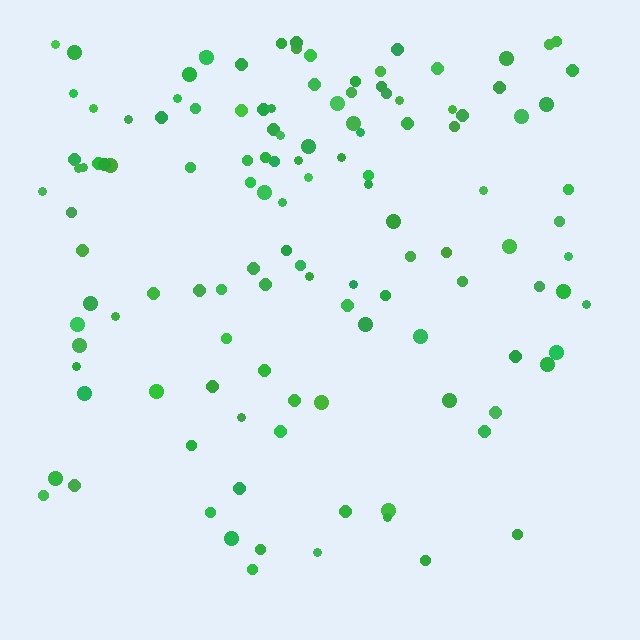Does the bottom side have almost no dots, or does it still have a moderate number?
Still a moderate number, just noticeably fewer than the top.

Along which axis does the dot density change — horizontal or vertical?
Vertical.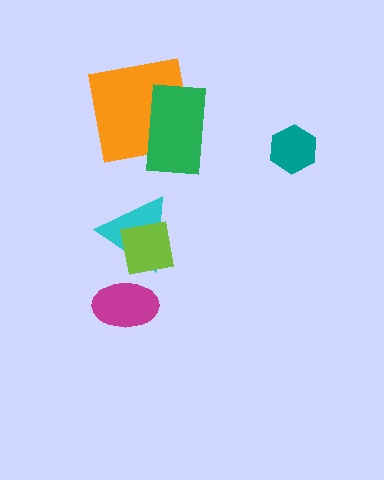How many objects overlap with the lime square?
1 object overlaps with the lime square.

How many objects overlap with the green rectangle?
1 object overlaps with the green rectangle.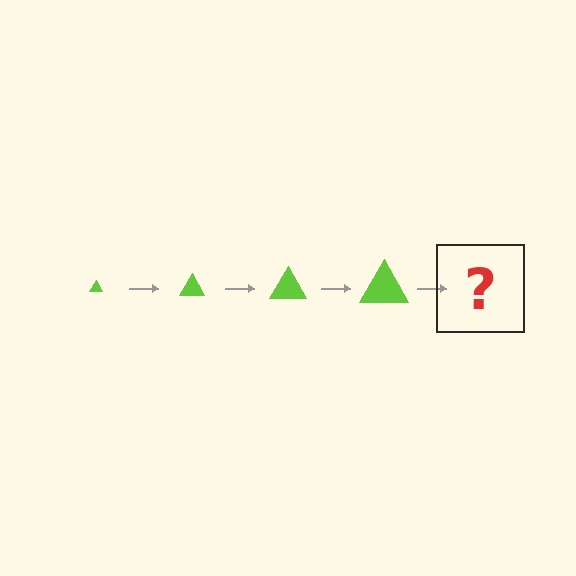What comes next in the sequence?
The next element should be a lime triangle, larger than the previous one.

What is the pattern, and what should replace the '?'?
The pattern is that the triangle gets progressively larger each step. The '?' should be a lime triangle, larger than the previous one.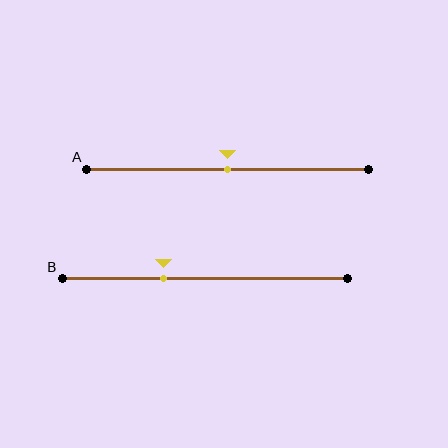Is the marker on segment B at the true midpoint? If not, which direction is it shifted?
No, the marker on segment B is shifted to the left by about 15% of the segment length.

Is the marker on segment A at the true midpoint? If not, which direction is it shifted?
Yes, the marker on segment A is at the true midpoint.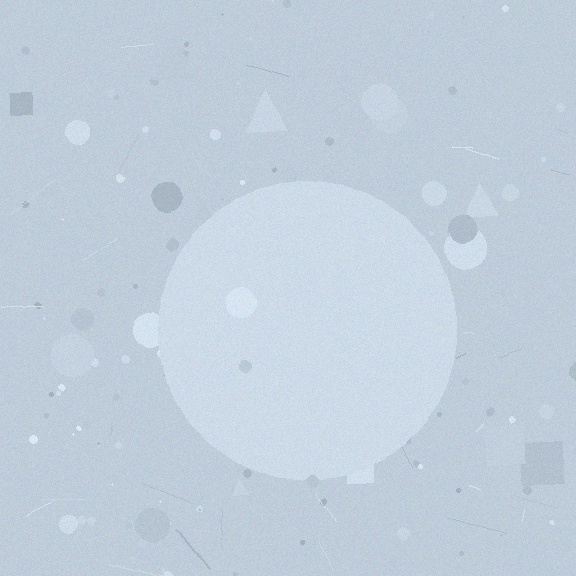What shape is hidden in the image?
A circle is hidden in the image.